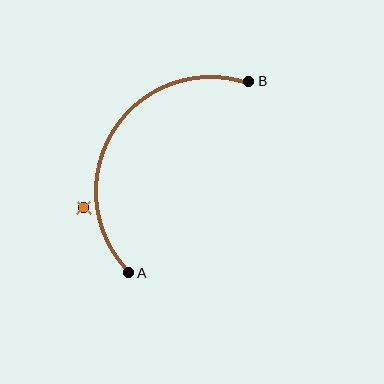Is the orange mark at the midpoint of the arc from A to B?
No — the orange mark does not lie on the arc at all. It sits slightly outside the curve.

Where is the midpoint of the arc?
The arc midpoint is the point on the curve farthest from the straight line joining A and B. It sits to the left of that line.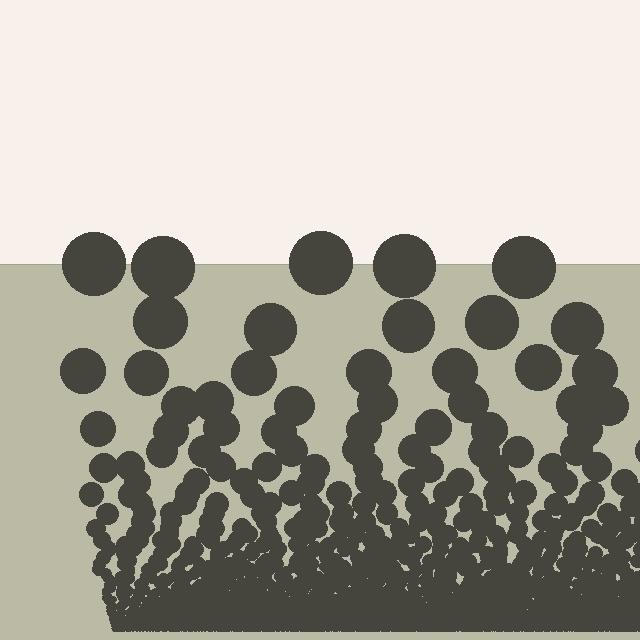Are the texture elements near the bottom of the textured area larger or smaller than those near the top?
Smaller. The gradient is inverted — elements near the bottom are smaller and denser.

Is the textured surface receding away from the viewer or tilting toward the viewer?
The surface appears to tilt toward the viewer. Texture elements get larger and sparser toward the top.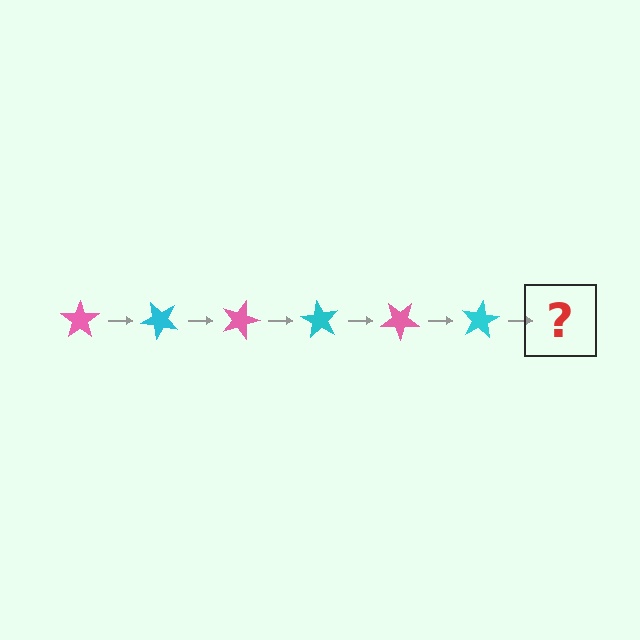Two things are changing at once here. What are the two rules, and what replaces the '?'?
The two rules are that it rotates 45 degrees each step and the color cycles through pink and cyan. The '?' should be a pink star, rotated 270 degrees from the start.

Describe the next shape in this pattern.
It should be a pink star, rotated 270 degrees from the start.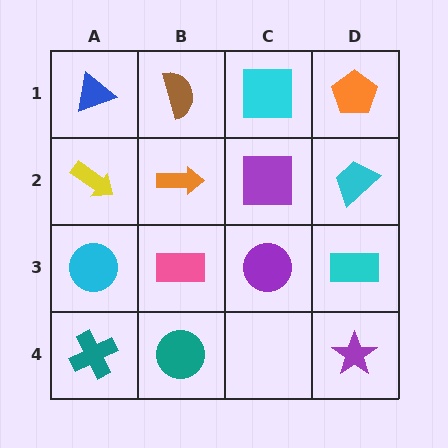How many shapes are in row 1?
4 shapes.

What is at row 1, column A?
A blue triangle.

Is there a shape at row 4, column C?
No, that cell is empty.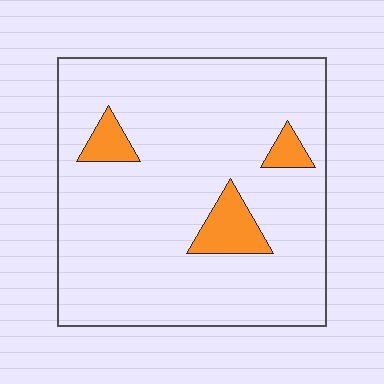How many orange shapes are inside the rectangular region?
3.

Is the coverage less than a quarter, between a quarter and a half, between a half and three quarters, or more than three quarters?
Less than a quarter.